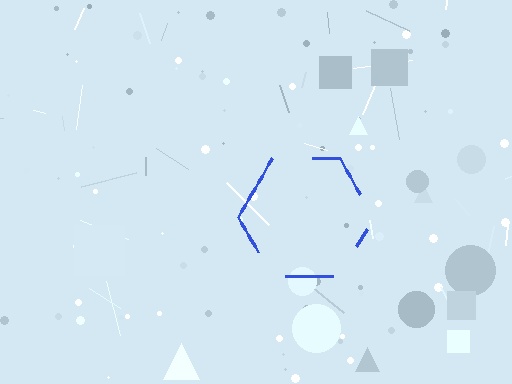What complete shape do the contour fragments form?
The contour fragments form a hexagon.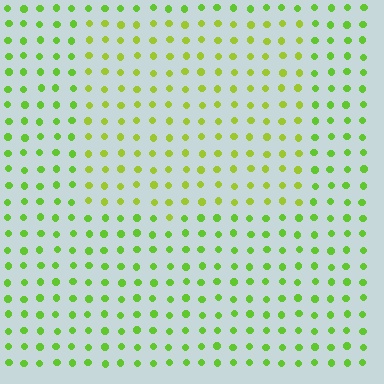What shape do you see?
I see a rectangle.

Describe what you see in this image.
The image is filled with small lime elements in a uniform arrangement. A rectangle-shaped region is visible where the elements are tinted to a slightly different hue, forming a subtle color boundary.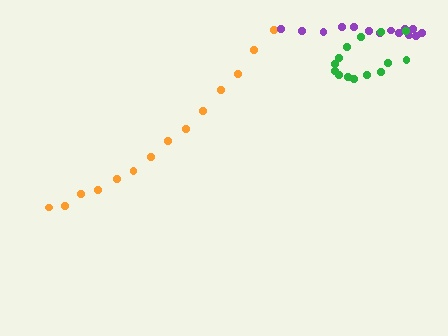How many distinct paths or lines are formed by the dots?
There are 3 distinct paths.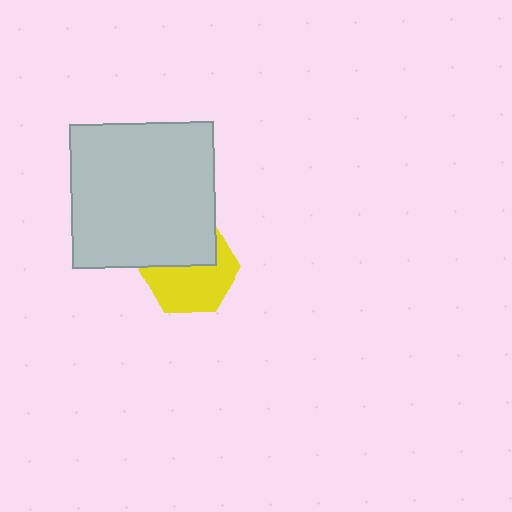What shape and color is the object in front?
The object in front is a light gray square.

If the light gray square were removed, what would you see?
You would see the complete yellow hexagon.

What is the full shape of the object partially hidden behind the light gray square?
The partially hidden object is a yellow hexagon.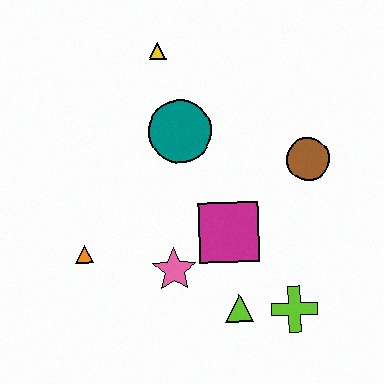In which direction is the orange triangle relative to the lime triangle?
The orange triangle is to the left of the lime triangle.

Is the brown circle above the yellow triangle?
No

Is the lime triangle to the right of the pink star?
Yes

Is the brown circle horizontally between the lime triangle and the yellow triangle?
No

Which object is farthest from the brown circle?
The orange triangle is farthest from the brown circle.